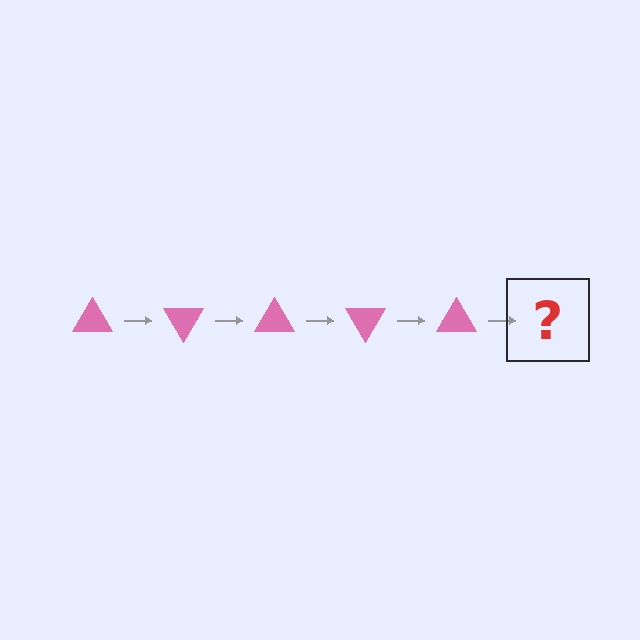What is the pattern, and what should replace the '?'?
The pattern is that the triangle rotates 60 degrees each step. The '?' should be a pink triangle rotated 300 degrees.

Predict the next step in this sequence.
The next step is a pink triangle rotated 300 degrees.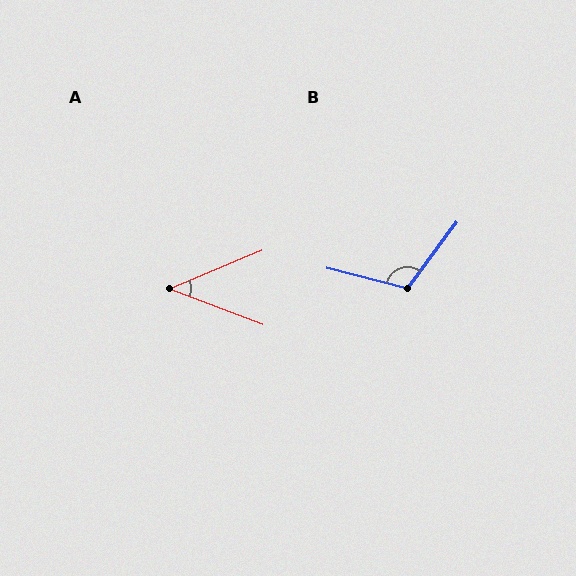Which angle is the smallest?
A, at approximately 43 degrees.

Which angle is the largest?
B, at approximately 112 degrees.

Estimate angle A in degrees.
Approximately 43 degrees.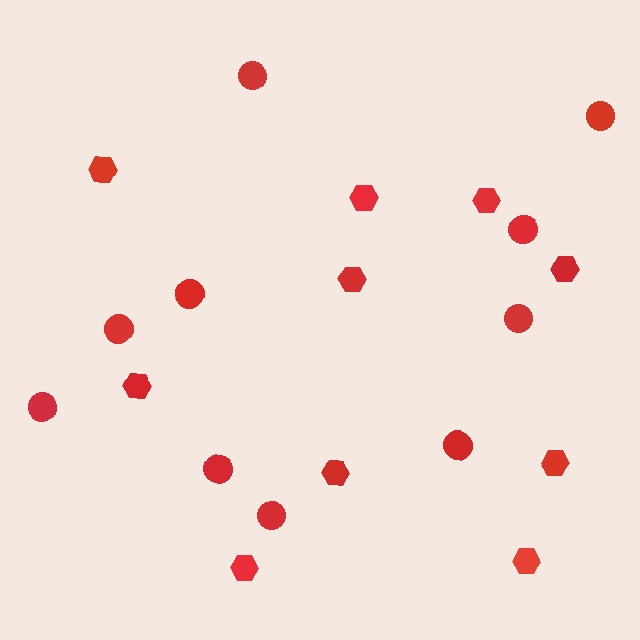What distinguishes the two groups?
There are 2 groups: one group of hexagons (10) and one group of circles (10).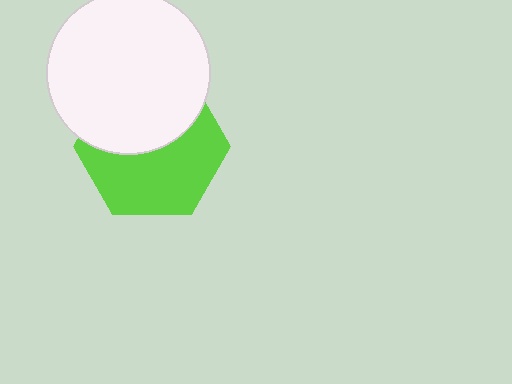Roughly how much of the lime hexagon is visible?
About half of it is visible (roughly 55%).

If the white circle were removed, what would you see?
You would see the complete lime hexagon.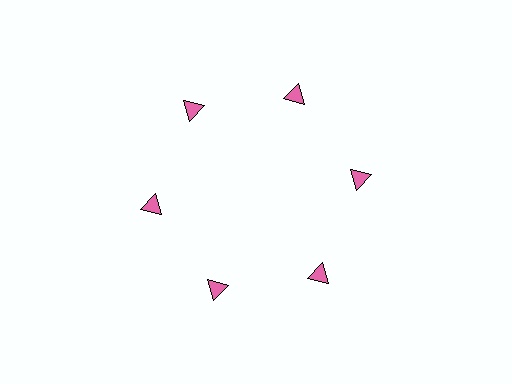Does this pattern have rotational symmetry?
Yes, this pattern has 6-fold rotational symmetry. It looks the same after rotating 60 degrees around the center.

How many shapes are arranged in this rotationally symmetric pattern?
There are 6 shapes, arranged in 6 groups of 1.